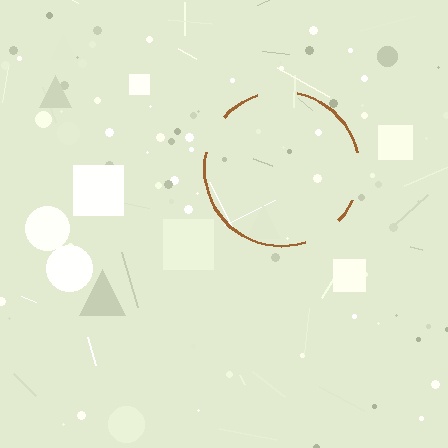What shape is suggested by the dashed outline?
The dashed outline suggests a circle.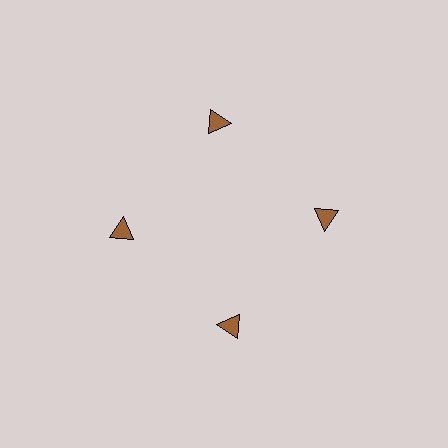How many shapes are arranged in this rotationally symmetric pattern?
There are 4 shapes, arranged in 4 groups of 1.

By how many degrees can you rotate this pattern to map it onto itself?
The pattern maps onto itself every 90 degrees of rotation.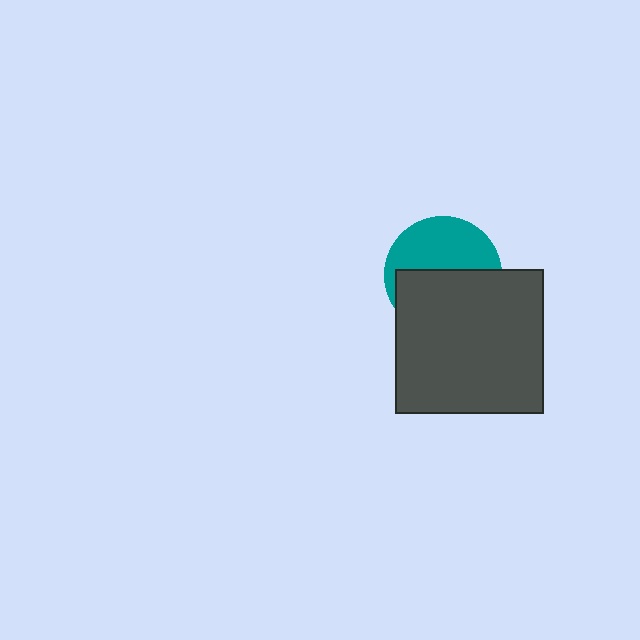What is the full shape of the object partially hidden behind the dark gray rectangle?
The partially hidden object is a teal circle.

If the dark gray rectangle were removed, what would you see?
You would see the complete teal circle.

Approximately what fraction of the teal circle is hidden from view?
Roughly 53% of the teal circle is hidden behind the dark gray rectangle.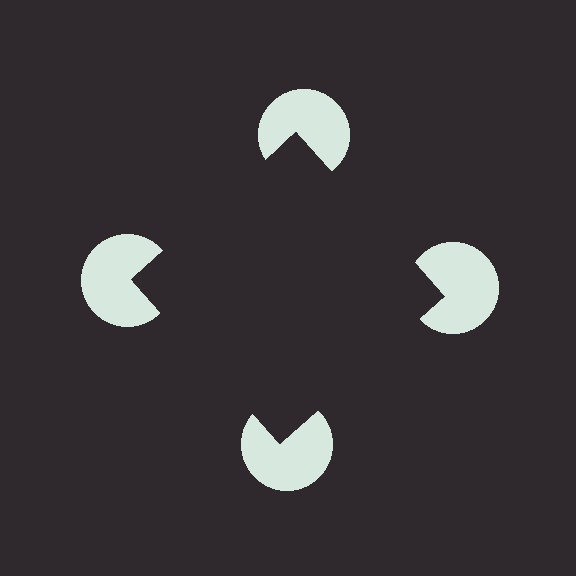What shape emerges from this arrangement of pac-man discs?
An illusory square — its edges are inferred from the aligned wedge cuts in the pac-man discs, not physically drawn.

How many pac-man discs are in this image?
There are 4 — one at each vertex of the illusory square.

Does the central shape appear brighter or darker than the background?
It typically appears slightly darker than the background, even though no actual brightness change is drawn.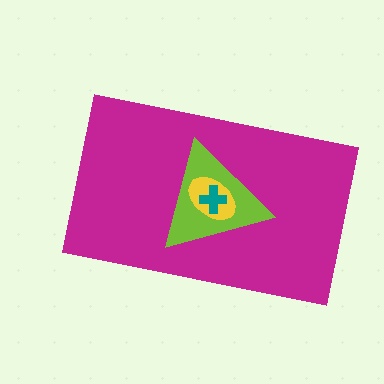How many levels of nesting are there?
4.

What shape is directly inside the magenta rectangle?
The lime triangle.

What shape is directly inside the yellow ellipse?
The teal cross.